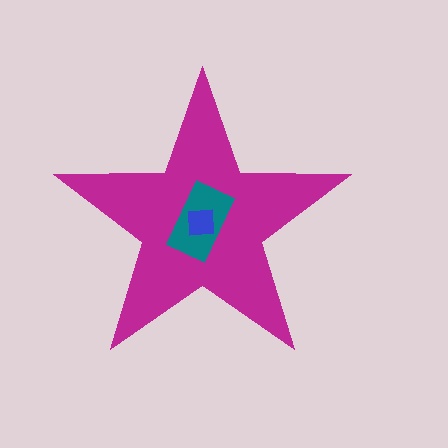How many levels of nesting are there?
3.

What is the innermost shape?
The blue square.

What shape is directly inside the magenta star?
The teal rectangle.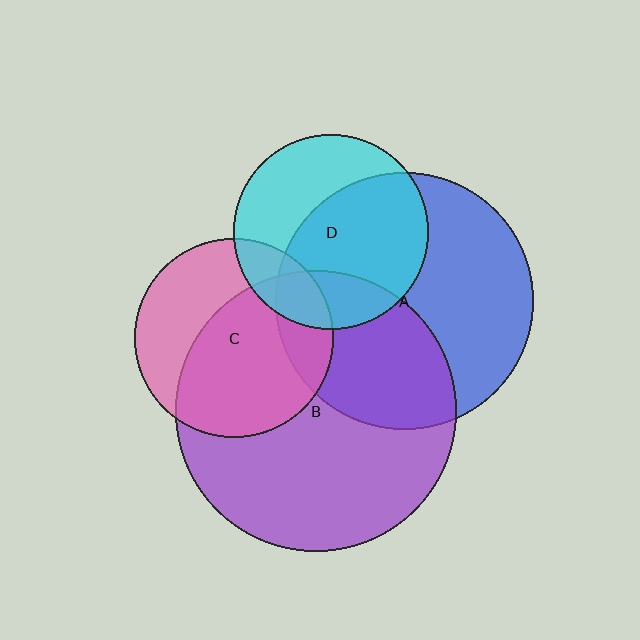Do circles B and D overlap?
Yes.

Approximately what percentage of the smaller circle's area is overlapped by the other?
Approximately 20%.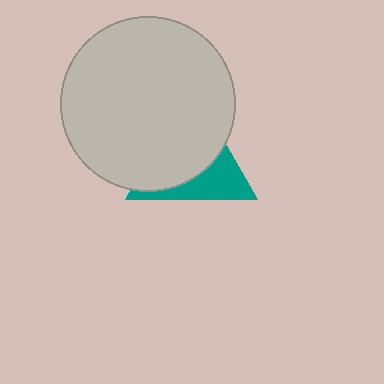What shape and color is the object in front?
The object in front is a light gray circle.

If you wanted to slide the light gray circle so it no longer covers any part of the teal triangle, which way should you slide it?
Slide it toward the upper-left — that is the most direct way to separate the two shapes.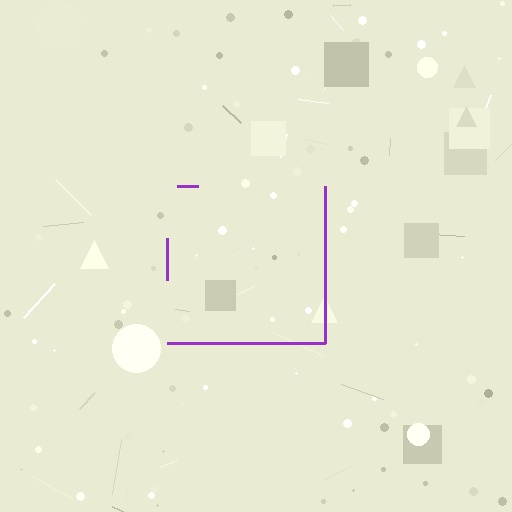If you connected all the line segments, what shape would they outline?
They would outline a square.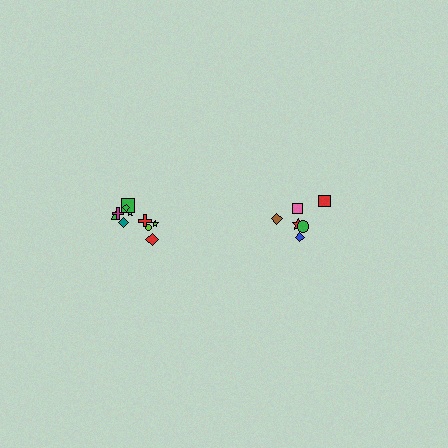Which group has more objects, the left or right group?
The left group.